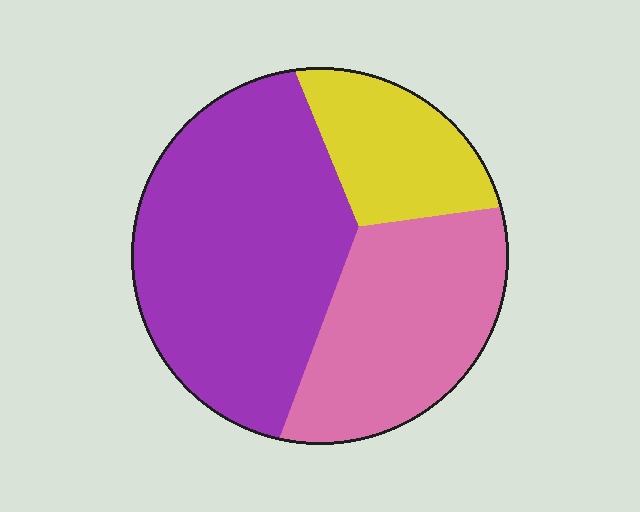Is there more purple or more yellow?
Purple.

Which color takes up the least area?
Yellow, at roughly 20%.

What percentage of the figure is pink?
Pink takes up about one third (1/3) of the figure.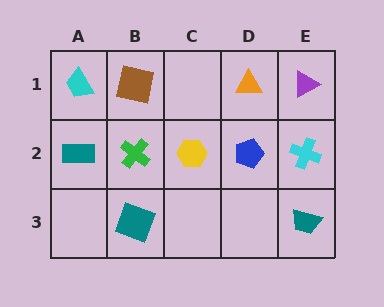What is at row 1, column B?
A brown square.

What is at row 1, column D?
An orange triangle.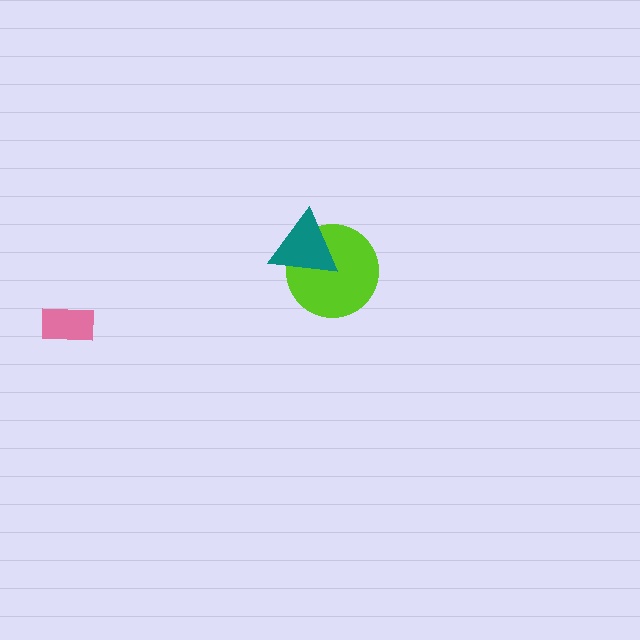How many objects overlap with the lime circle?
1 object overlaps with the lime circle.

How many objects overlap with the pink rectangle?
0 objects overlap with the pink rectangle.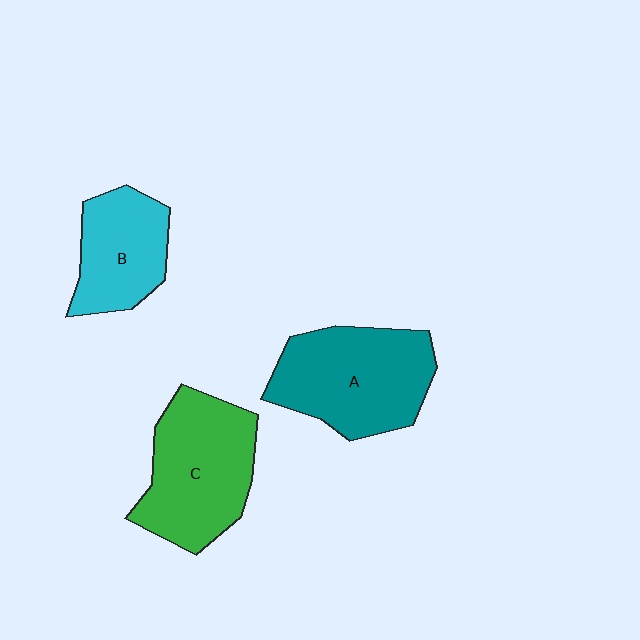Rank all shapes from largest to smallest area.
From largest to smallest: A (teal), C (green), B (cyan).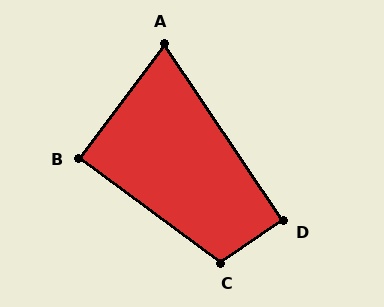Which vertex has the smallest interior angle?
A, at approximately 71 degrees.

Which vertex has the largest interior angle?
C, at approximately 109 degrees.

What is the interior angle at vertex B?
Approximately 89 degrees (approximately right).